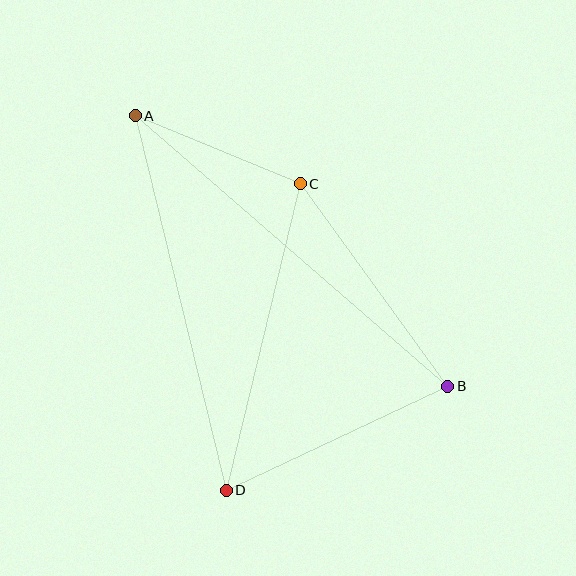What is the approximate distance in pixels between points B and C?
The distance between B and C is approximately 250 pixels.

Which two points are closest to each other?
Points A and C are closest to each other.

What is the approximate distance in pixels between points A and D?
The distance between A and D is approximately 385 pixels.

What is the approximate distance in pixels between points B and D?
The distance between B and D is approximately 245 pixels.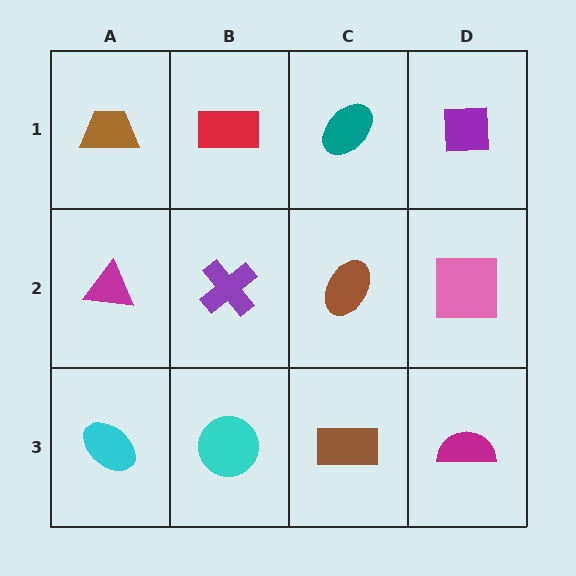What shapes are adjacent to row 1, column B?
A purple cross (row 2, column B), a brown trapezoid (row 1, column A), a teal ellipse (row 1, column C).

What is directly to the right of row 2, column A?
A purple cross.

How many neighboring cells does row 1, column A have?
2.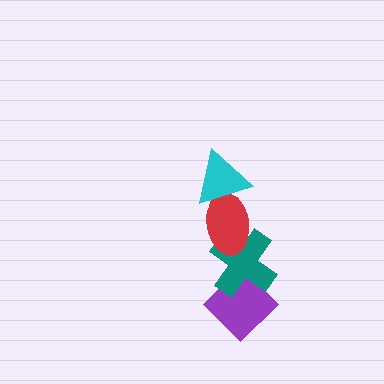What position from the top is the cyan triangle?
The cyan triangle is 1st from the top.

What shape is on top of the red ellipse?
The cyan triangle is on top of the red ellipse.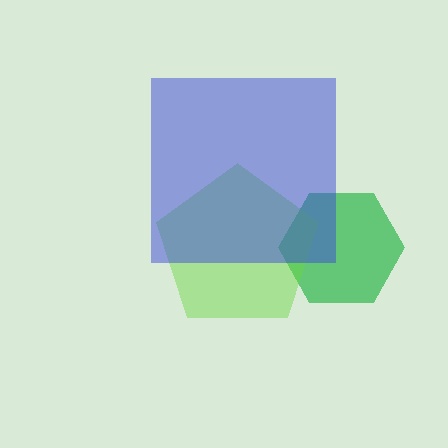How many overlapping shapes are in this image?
There are 3 overlapping shapes in the image.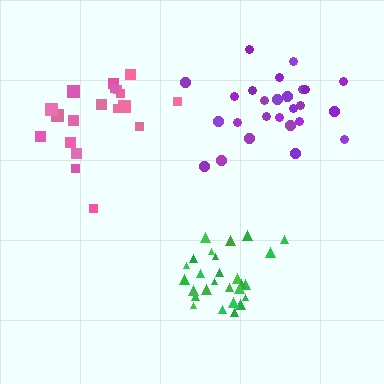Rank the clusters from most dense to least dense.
green, purple, pink.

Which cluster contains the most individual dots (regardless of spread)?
Green (27).